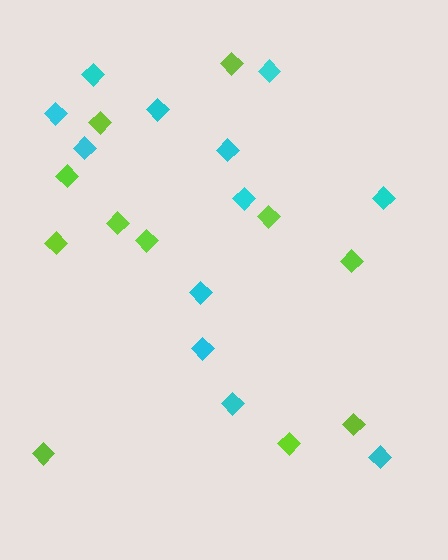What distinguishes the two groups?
There are 2 groups: one group of cyan diamonds (12) and one group of lime diamonds (11).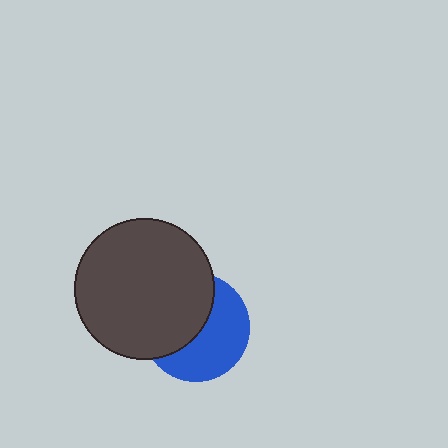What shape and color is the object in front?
The object in front is a dark gray circle.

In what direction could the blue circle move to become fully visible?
The blue circle could move toward the lower-right. That would shift it out from behind the dark gray circle entirely.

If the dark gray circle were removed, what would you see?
You would see the complete blue circle.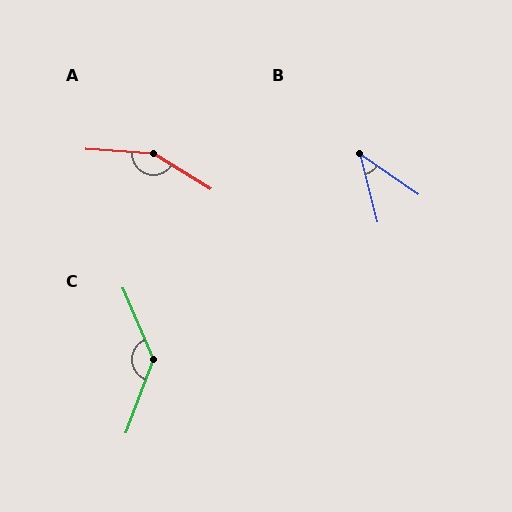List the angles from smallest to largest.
B (41°), C (136°), A (152°).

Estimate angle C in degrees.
Approximately 136 degrees.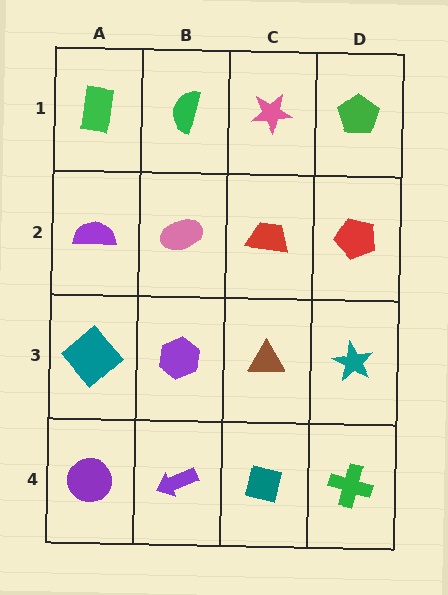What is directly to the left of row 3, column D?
A brown triangle.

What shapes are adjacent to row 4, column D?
A teal star (row 3, column D), a teal square (row 4, column C).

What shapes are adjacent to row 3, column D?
A red pentagon (row 2, column D), a green cross (row 4, column D), a brown triangle (row 3, column C).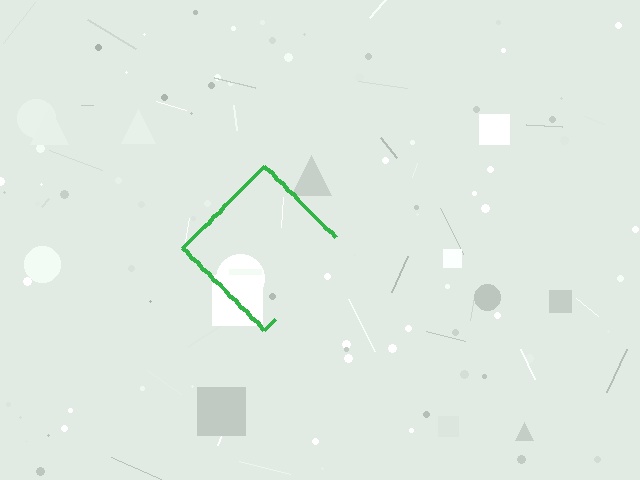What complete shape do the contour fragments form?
The contour fragments form a diamond.